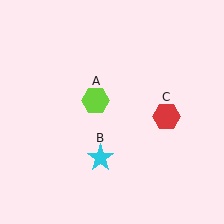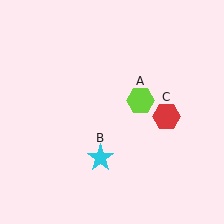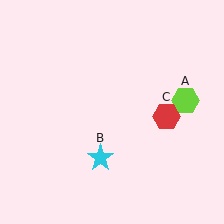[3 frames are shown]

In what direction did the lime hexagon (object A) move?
The lime hexagon (object A) moved right.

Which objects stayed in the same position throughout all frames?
Cyan star (object B) and red hexagon (object C) remained stationary.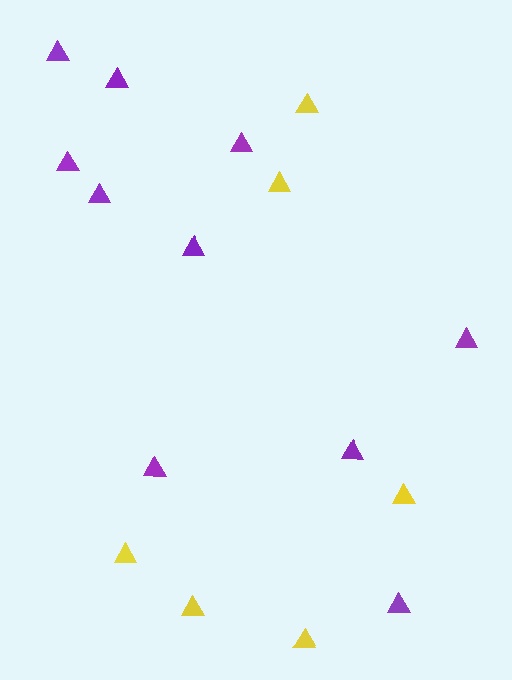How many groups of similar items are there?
There are 2 groups: one group of purple triangles (10) and one group of yellow triangles (6).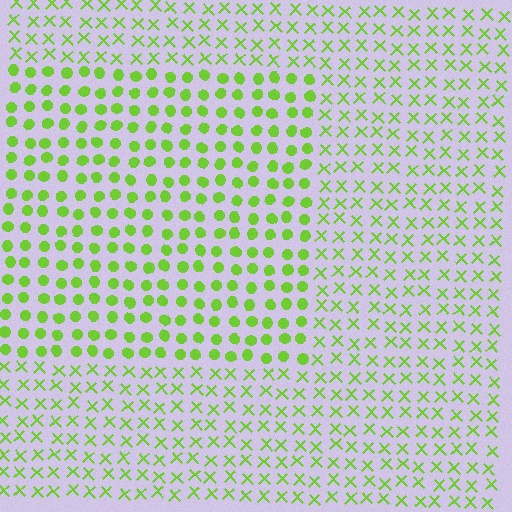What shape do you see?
I see a rectangle.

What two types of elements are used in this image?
The image uses circles inside the rectangle region and X marks outside it.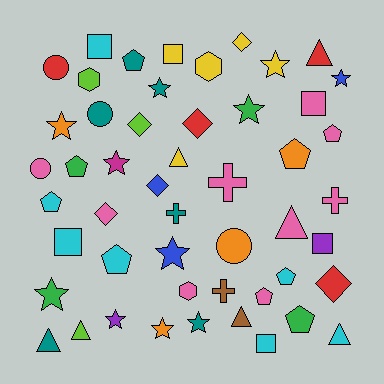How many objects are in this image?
There are 50 objects.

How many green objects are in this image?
There are 4 green objects.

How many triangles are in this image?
There are 7 triangles.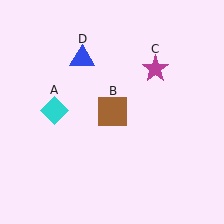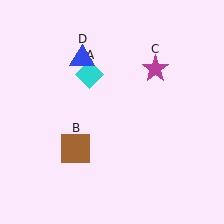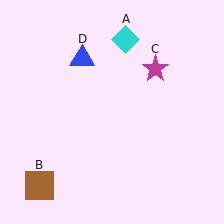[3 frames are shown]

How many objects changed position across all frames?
2 objects changed position: cyan diamond (object A), brown square (object B).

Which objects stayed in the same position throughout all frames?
Magenta star (object C) and blue triangle (object D) remained stationary.